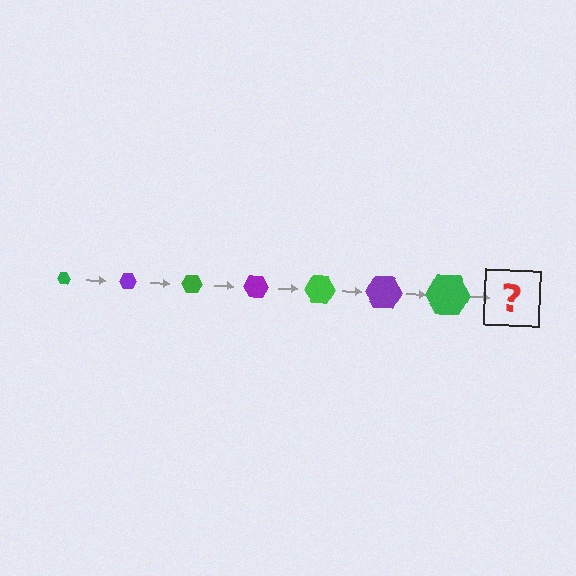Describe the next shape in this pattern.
It should be a purple hexagon, larger than the previous one.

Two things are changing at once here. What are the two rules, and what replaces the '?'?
The two rules are that the hexagon grows larger each step and the color cycles through green and purple. The '?' should be a purple hexagon, larger than the previous one.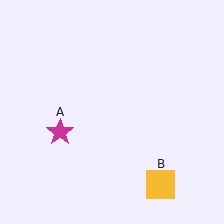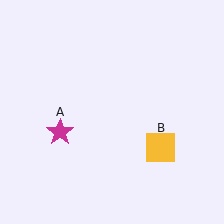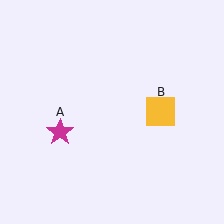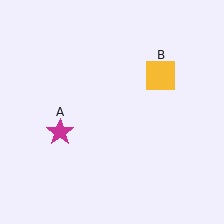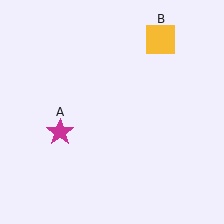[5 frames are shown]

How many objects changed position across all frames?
1 object changed position: yellow square (object B).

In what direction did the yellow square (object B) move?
The yellow square (object B) moved up.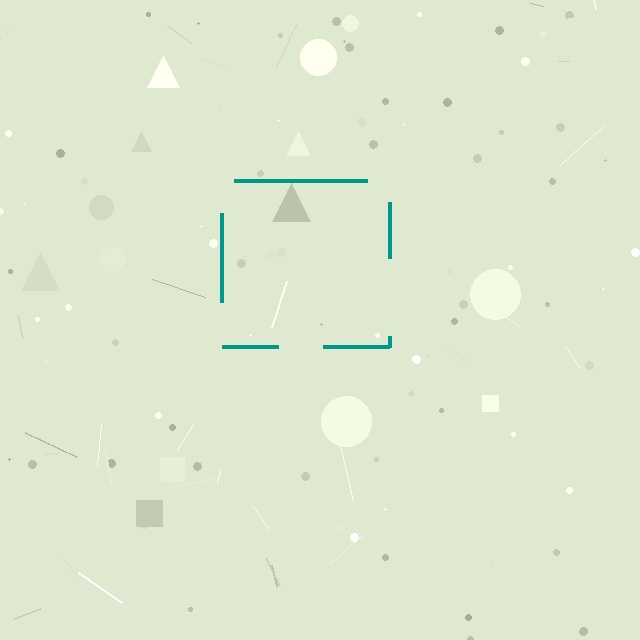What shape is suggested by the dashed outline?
The dashed outline suggests a square.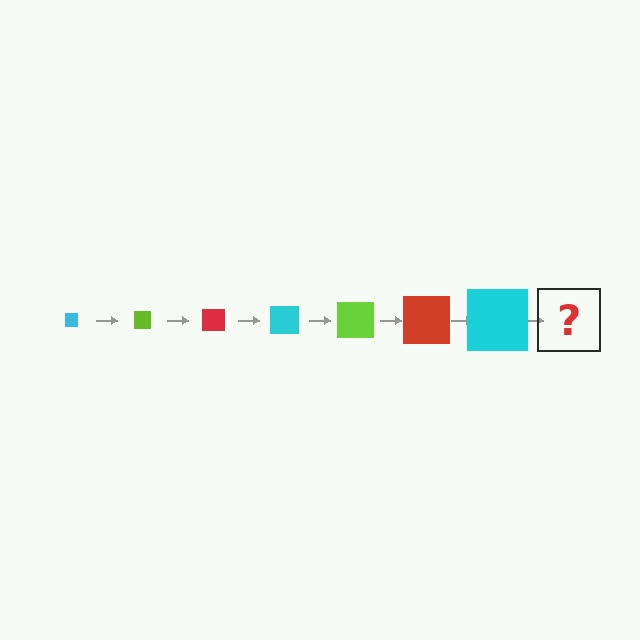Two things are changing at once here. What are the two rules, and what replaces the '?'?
The two rules are that the square grows larger each step and the color cycles through cyan, lime, and red. The '?' should be a lime square, larger than the previous one.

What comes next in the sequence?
The next element should be a lime square, larger than the previous one.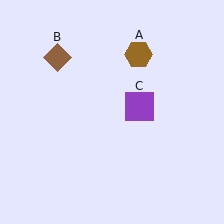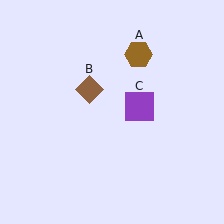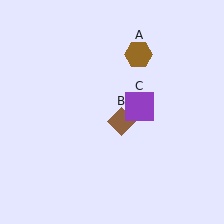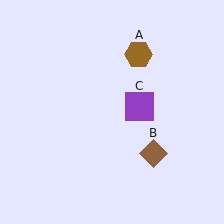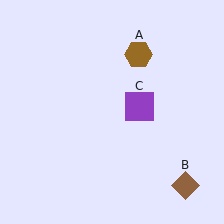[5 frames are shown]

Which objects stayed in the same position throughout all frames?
Brown hexagon (object A) and purple square (object C) remained stationary.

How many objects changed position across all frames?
1 object changed position: brown diamond (object B).